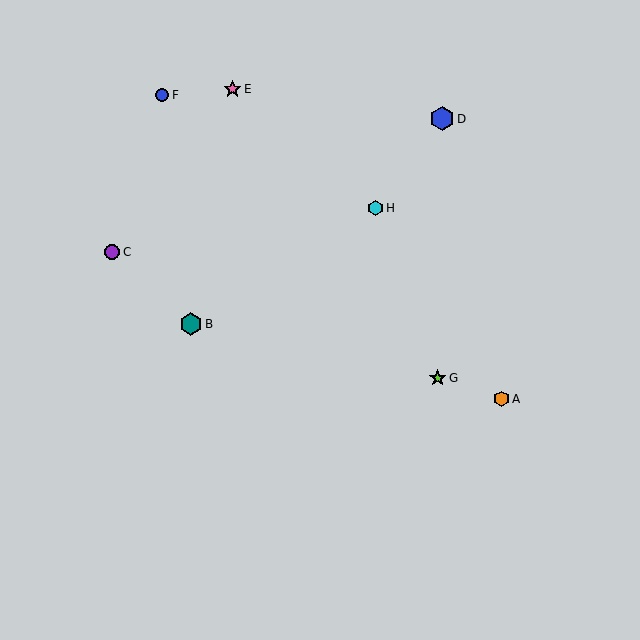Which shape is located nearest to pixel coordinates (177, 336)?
The teal hexagon (labeled B) at (191, 324) is nearest to that location.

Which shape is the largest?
The blue hexagon (labeled D) is the largest.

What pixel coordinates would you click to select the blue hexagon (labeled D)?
Click at (442, 119) to select the blue hexagon D.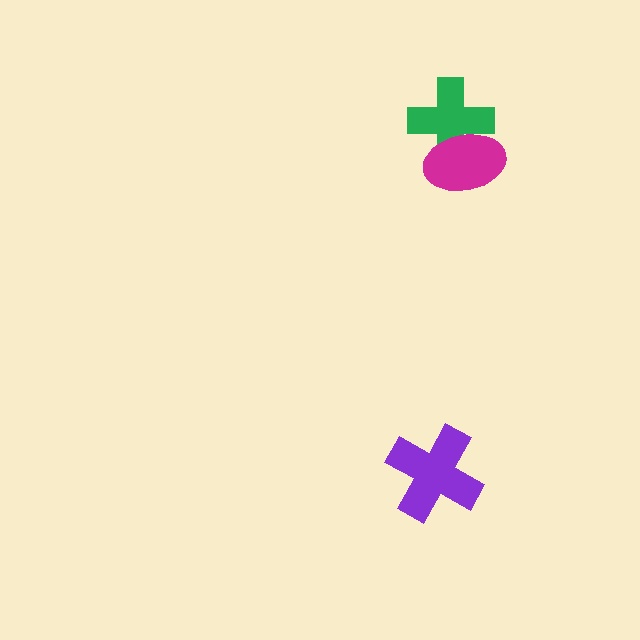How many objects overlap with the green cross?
1 object overlaps with the green cross.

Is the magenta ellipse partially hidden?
No, no other shape covers it.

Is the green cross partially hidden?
Yes, it is partially covered by another shape.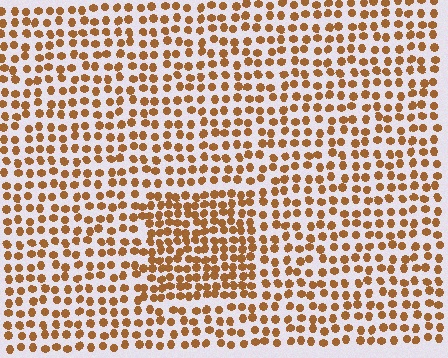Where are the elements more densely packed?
The elements are more densely packed inside the rectangle boundary.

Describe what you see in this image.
The image contains small brown elements arranged at two different densities. A rectangle-shaped region is visible where the elements are more densely packed than the surrounding area.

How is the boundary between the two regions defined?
The boundary is defined by a change in element density (approximately 1.6x ratio). All elements are the same color, size, and shape.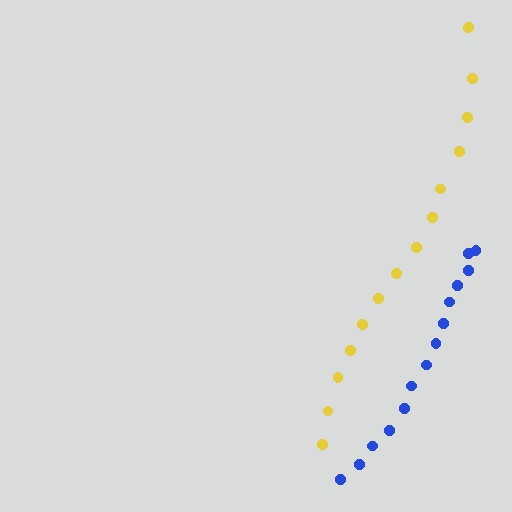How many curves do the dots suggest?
There are 2 distinct paths.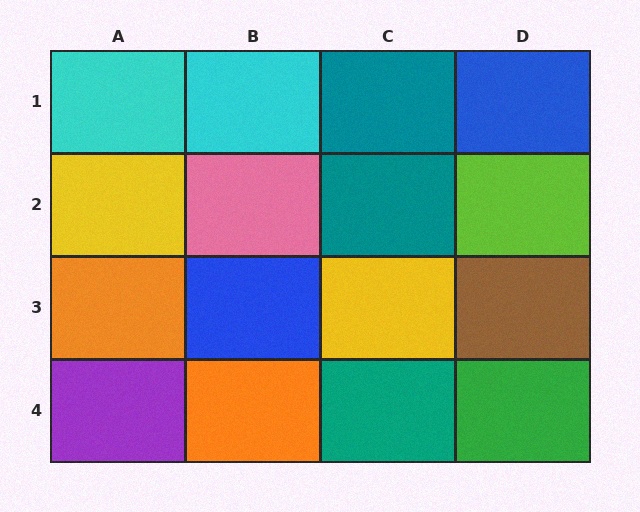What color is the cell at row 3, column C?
Yellow.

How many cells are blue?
2 cells are blue.